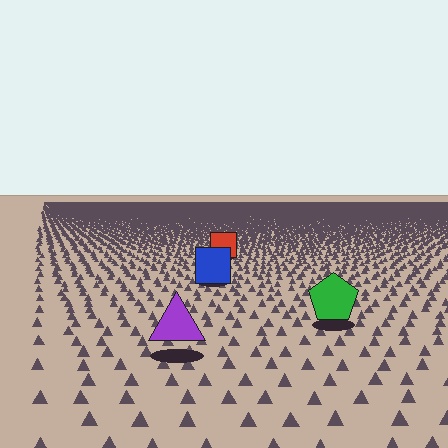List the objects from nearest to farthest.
From nearest to farthest: the purple triangle, the green pentagon, the blue square, the red square.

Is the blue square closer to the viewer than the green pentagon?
No. The green pentagon is closer — you can tell from the texture gradient: the ground texture is coarser near it.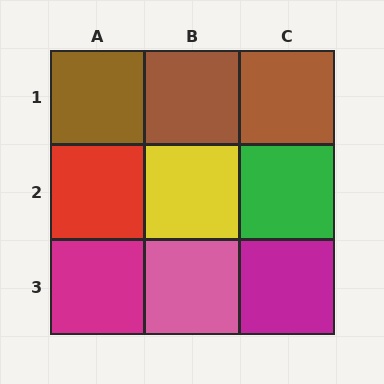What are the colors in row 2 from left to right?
Red, yellow, green.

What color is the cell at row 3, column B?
Pink.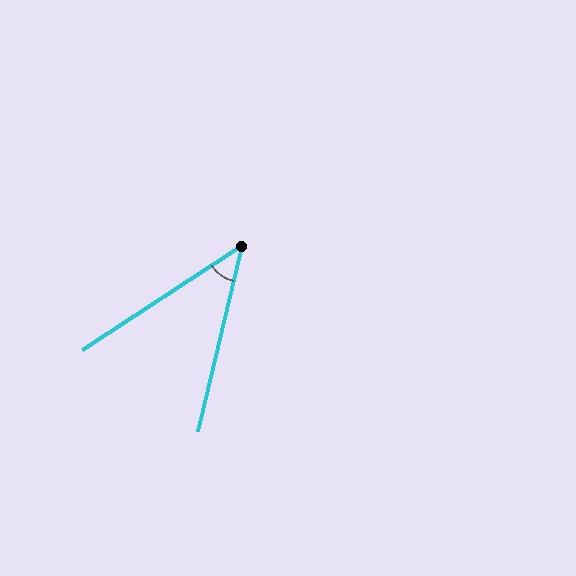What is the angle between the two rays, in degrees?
Approximately 43 degrees.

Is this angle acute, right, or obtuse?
It is acute.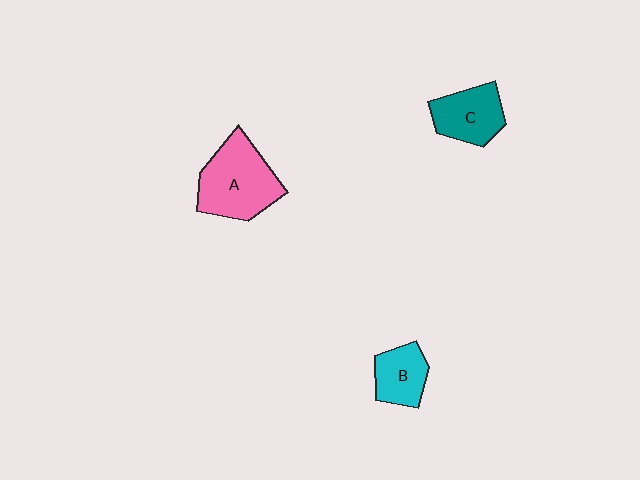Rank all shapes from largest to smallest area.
From largest to smallest: A (pink), C (teal), B (cyan).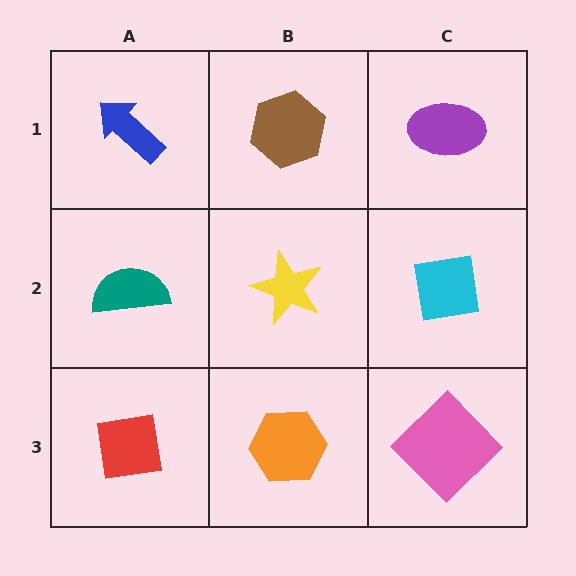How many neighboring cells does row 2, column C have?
3.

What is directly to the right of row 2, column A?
A yellow star.